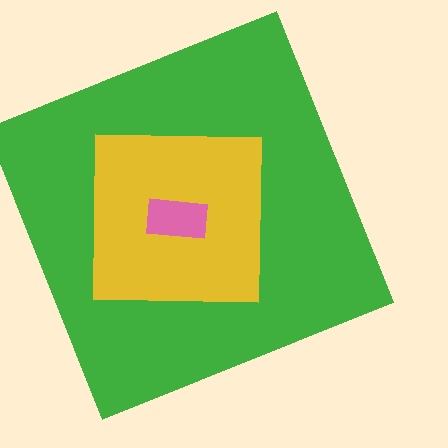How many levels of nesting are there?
3.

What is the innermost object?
The pink rectangle.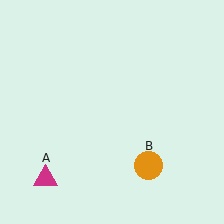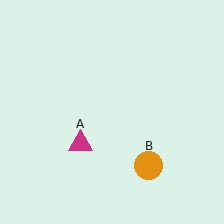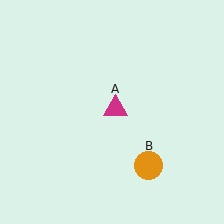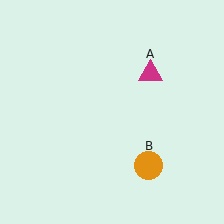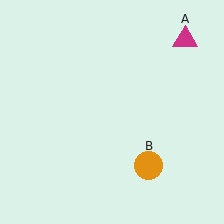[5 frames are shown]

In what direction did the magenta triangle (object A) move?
The magenta triangle (object A) moved up and to the right.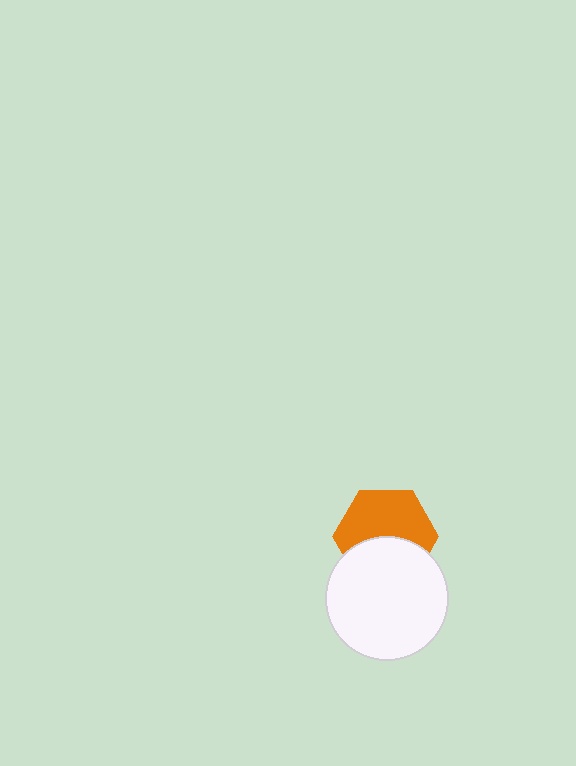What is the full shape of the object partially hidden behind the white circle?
The partially hidden object is an orange hexagon.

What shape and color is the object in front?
The object in front is a white circle.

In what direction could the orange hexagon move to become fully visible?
The orange hexagon could move up. That would shift it out from behind the white circle entirely.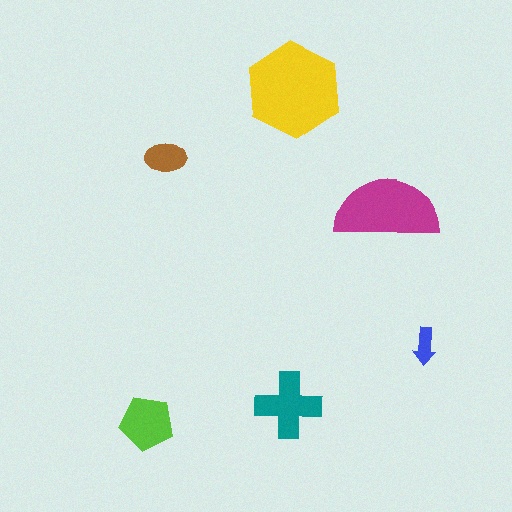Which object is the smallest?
The blue arrow.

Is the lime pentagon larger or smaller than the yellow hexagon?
Smaller.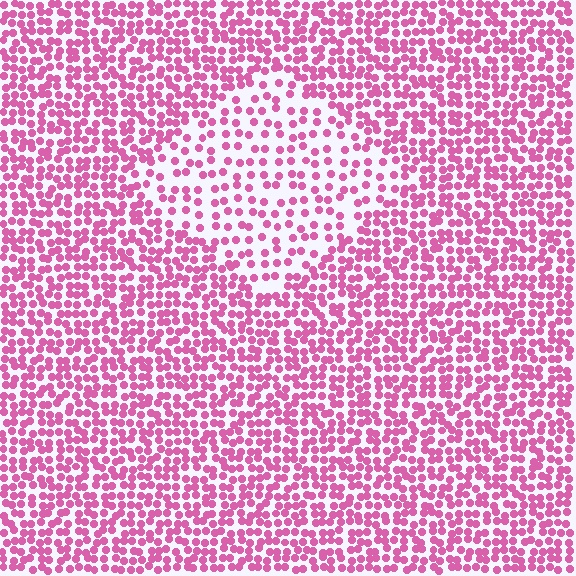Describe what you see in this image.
The image contains small pink elements arranged at two different densities. A diamond-shaped region is visible where the elements are less densely packed than the surrounding area.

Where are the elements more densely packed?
The elements are more densely packed outside the diamond boundary.